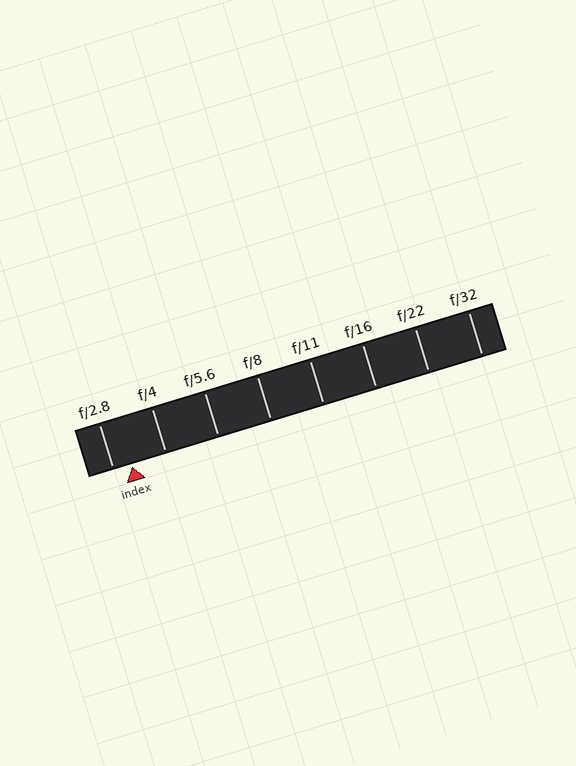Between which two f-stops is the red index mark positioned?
The index mark is between f/2.8 and f/4.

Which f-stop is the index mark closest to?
The index mark is closest to f/2.8.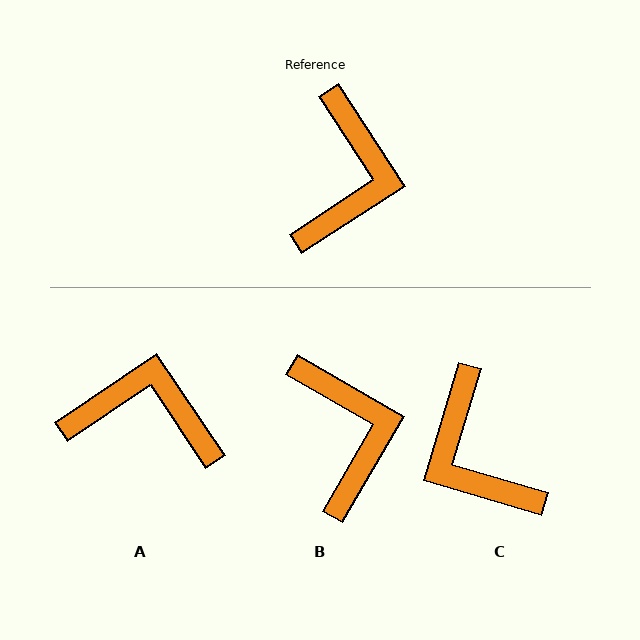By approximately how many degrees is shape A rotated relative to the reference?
Approximately 91 degrees counter-clockwise.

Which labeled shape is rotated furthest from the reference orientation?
C, about 140 degrees away.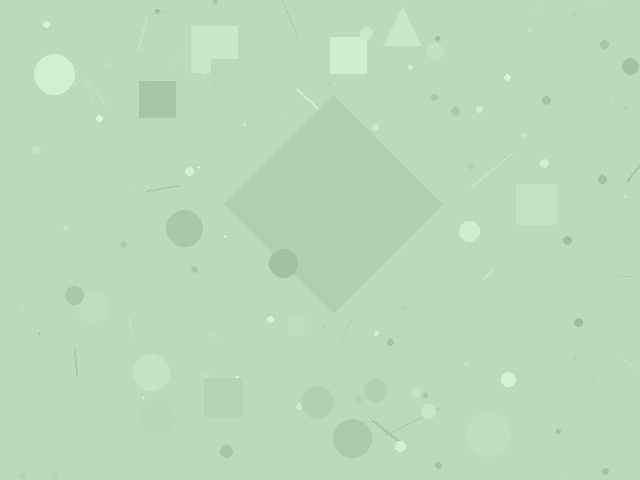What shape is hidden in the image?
A diamond is hidden in the image.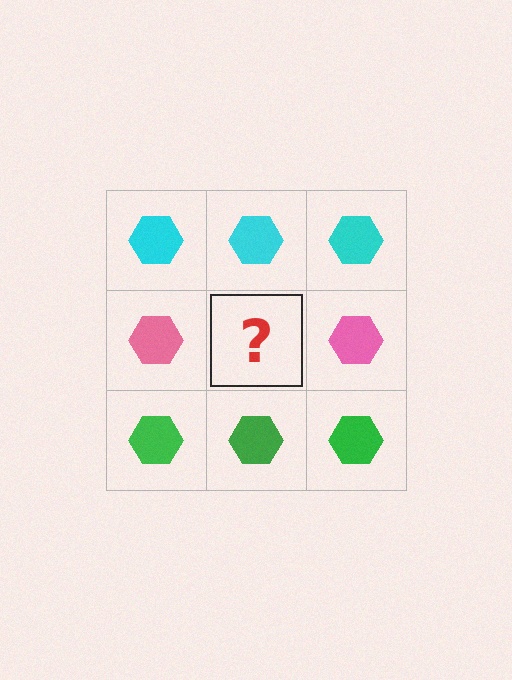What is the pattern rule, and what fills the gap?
The rule is that each row has a consistent color. The gap should be filled with a pink hexagon.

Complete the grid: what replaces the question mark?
The question mark should be replaced with a pink hexagon.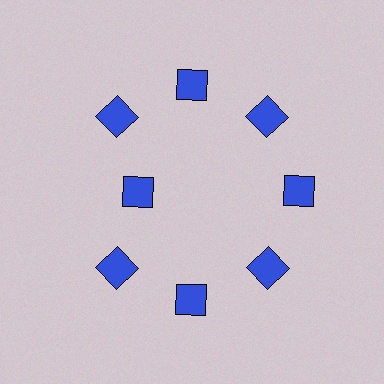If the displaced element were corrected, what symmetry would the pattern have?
It would have 8-fold rotational symmetry — the pattern would map onto itself every 45 degrees.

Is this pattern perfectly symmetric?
No. The 8 blue diamonds are arranged in a ring, but one element near the 9 o'clock position is pulled inward toward the center, breaking the 8-fold rotational symmetry.